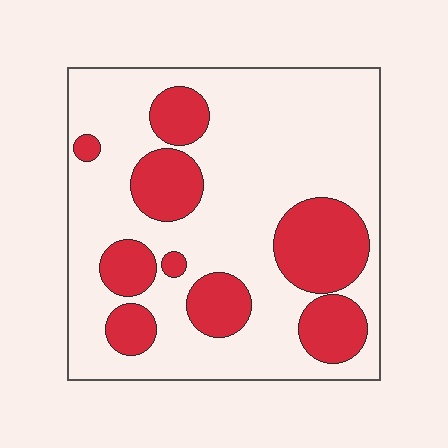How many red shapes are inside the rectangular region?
9.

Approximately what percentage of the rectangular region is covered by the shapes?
Approximately 30%.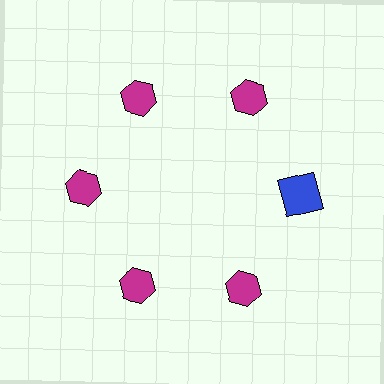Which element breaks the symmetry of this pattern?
The blue square at roughly the 3 o'clock position breaks the symmetry. All other shapes are magenta hexagons.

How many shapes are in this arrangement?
There are 6 shapes arranged in a ring pattern.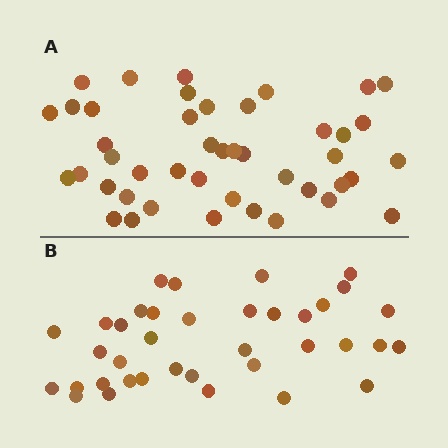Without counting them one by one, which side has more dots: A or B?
Region A (the top region) has more dots.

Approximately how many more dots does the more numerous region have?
Region A has roughly 8 or so more dots than region B.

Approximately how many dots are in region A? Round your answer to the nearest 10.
About 40 dots. (The exact count is 44, which rounds to 40.)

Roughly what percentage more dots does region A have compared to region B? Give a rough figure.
About 20% more.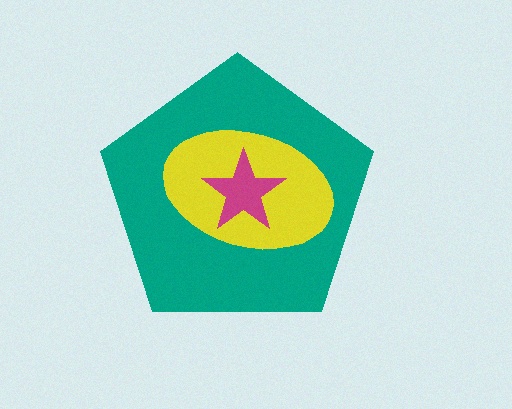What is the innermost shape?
The magenta star.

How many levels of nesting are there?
3.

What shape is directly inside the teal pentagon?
The yellow ellipse.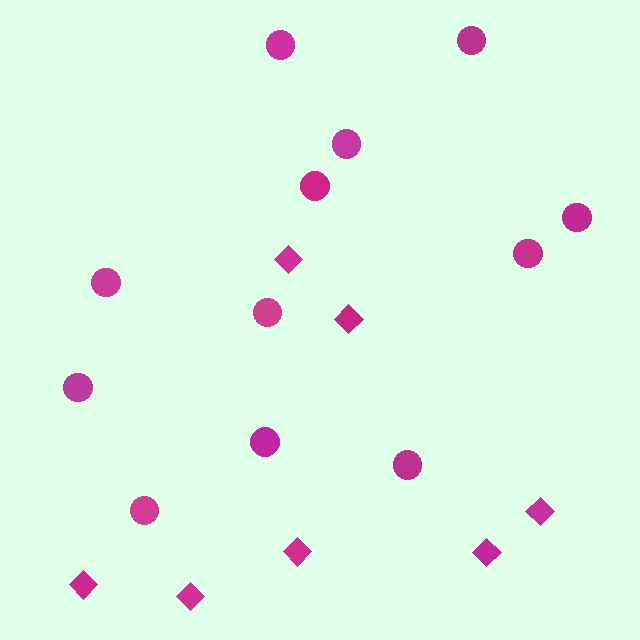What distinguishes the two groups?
There are 2 groups: one group of diamonds (7) and one group of circles (12).